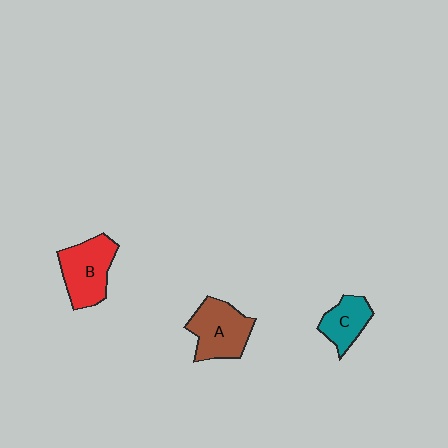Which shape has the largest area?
Shape A (brown).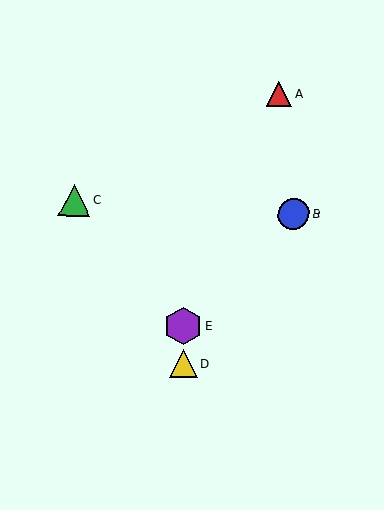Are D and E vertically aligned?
Yes, both are at x≈183.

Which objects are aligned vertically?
Objects D, E are aligned vertically.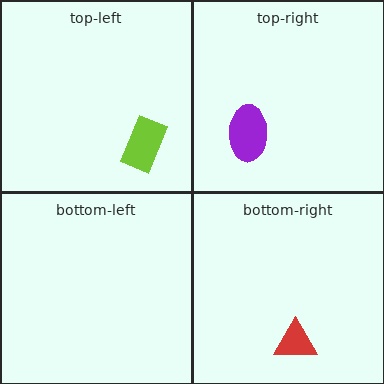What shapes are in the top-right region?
The purple ellipse.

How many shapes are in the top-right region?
1.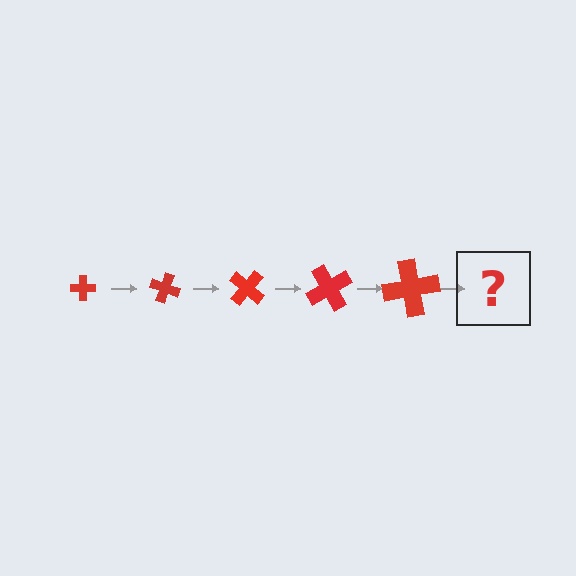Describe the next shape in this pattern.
It should be a cross, larger than the previous one and rotated 100 degrees from the start.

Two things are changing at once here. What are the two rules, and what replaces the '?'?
The two rules are that the cross grows larger each step and it rotates 20 degrees each step. The '?' should be a cross, larger than the previous one and rotated 100 degrees from the start.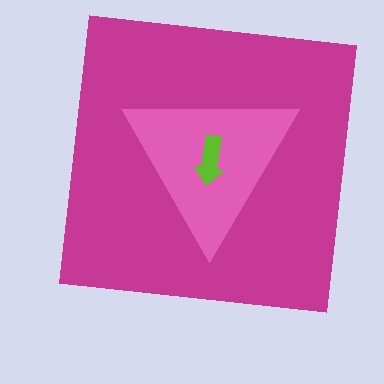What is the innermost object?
The lime arrow.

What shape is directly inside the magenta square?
The pink triangle.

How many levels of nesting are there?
3.